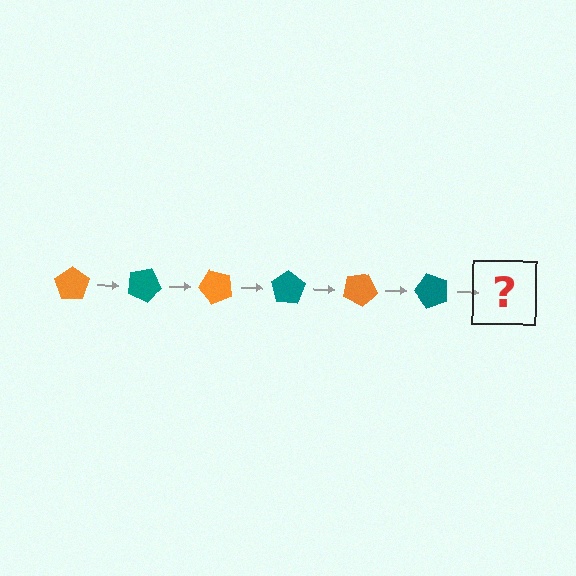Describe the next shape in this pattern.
It should be an orange pentagon, rotated 150 degrees from the start.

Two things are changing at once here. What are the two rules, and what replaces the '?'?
The two rules are that it rotates 25 degrees each step and the color cycles through orange and teal. The '?' should be an orange pentagon, rotated 150 degrees from the start.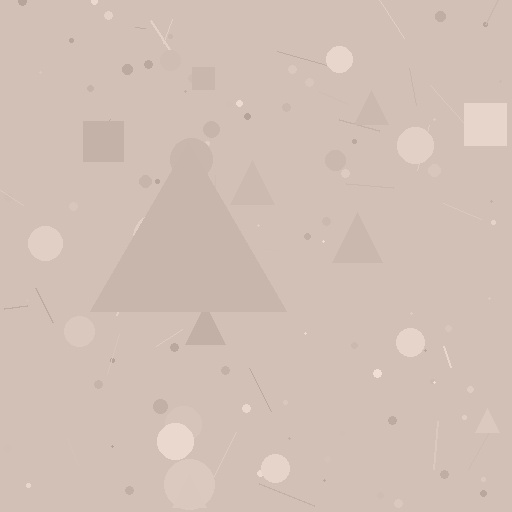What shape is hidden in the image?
A triangle is hidden in the image.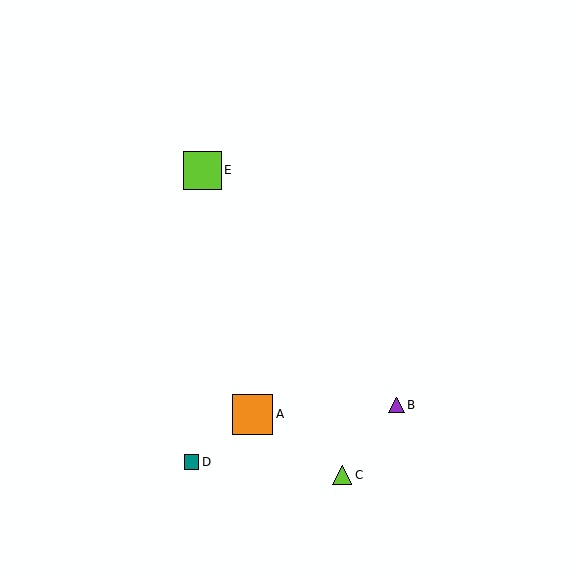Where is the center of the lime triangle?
The center of the lime triangle is at (342, 475).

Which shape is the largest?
The orange square (labeled A) is the largest.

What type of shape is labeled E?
Shape E is a lime square.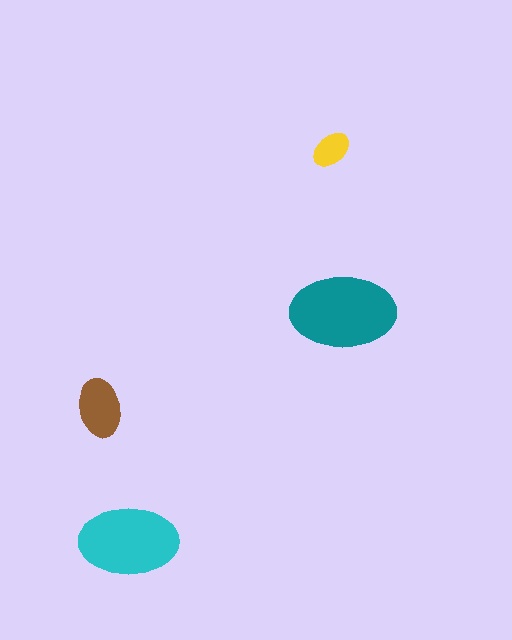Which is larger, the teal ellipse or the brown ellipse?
The teal one.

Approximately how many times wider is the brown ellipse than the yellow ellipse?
About 1.5 times wider.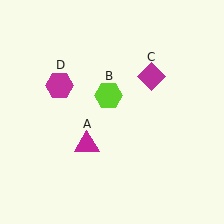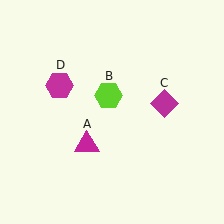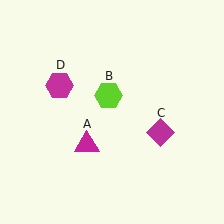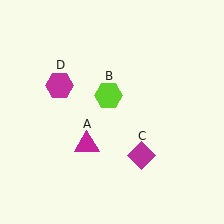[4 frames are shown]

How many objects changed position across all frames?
1 object changed position: magenta diamond (object C).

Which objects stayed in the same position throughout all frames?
Magenta triangle (object A) and lime hexagon (object B) and magenta hexagon (object D) remained stationary.